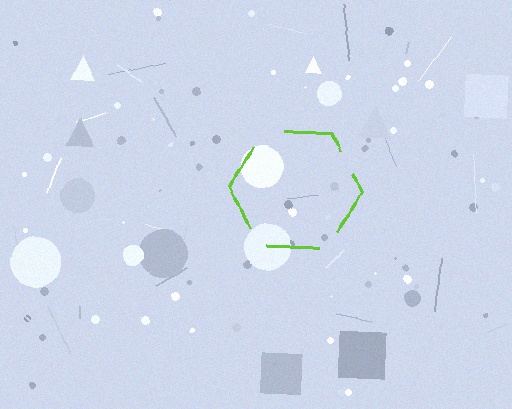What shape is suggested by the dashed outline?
The dashed outline suggests a hexagon.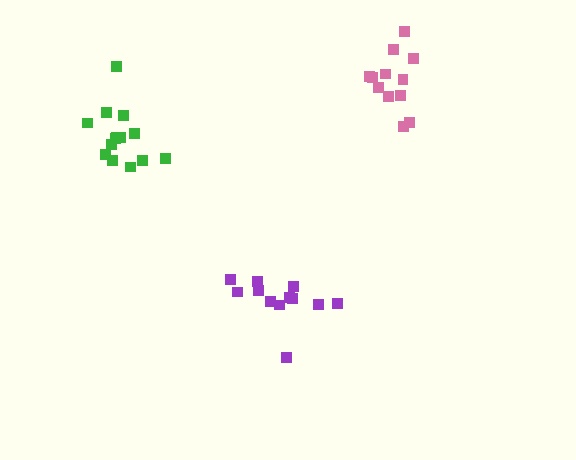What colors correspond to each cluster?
The clusters are colored: purple, pink, green.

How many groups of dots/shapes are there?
There are 3 groups.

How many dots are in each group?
Group 1: 12 dots, Group 2: 12 dots, Group 3: 14 dots (38 total).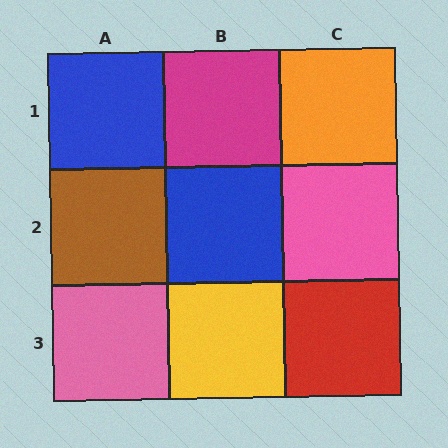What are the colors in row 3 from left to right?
Pink, yellow, red.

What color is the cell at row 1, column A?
Blue.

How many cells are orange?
1 cell is orange.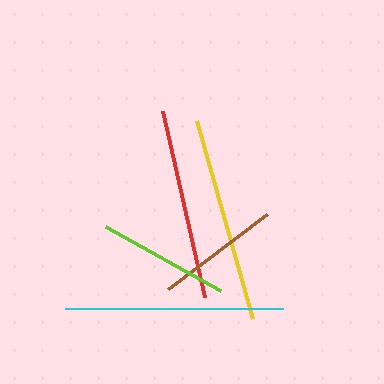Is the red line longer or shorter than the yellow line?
The yellow line is longer than the red line.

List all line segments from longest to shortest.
From longest to shortest: cyan, yellow, red, lime, brown.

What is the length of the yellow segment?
The yellow segment is approximately 206 pixels long.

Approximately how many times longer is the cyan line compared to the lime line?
The cyan line is approximately 1.7 times the length of the lime line.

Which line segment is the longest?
The cyan line is the longest at approximately 218 pixels.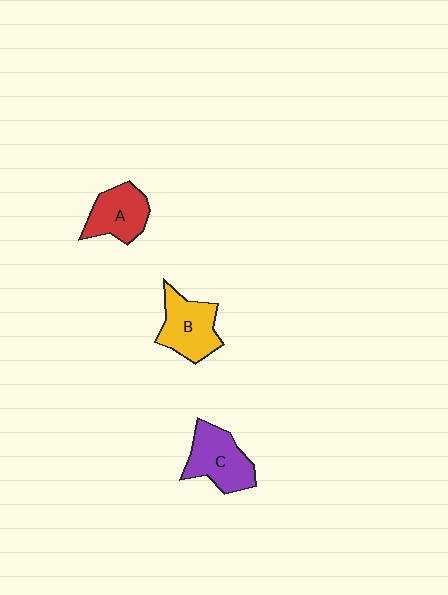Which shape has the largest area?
Shape C (purple).